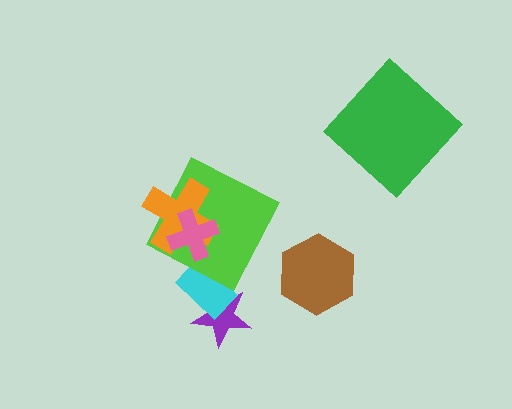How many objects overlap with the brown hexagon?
0 objects overlap with the brown hexagon.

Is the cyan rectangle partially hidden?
Yes, it is partially covered by another shape.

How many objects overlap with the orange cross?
2 objects overlap with the orange cross.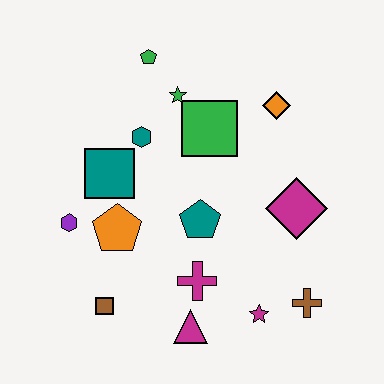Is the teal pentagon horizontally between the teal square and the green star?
No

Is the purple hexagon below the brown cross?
No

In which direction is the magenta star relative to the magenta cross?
The magenta star is to the right of the magenta cross.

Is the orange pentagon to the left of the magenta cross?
Yes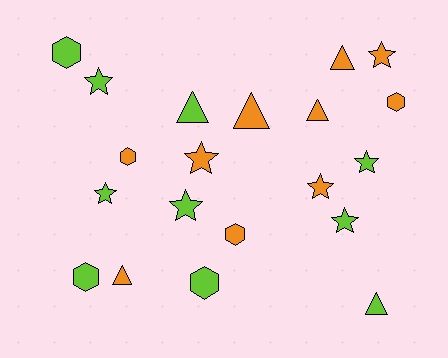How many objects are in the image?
There are 20 objects.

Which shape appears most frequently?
Star, with 8 objects.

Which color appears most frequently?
Orange, with 10 objects.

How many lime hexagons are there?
There are 3 lime hexagons.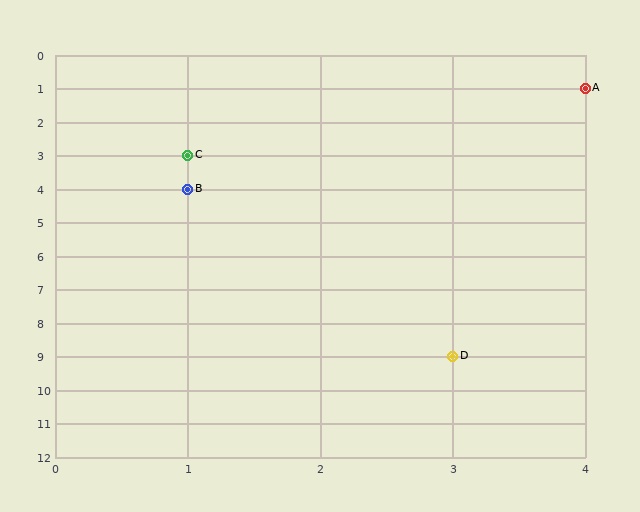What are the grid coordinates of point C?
Point C is at grid coordinates (1, 3).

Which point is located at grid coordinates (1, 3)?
Point C is at (1, 3).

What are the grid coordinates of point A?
Point A is at grid coordinates (4, 1).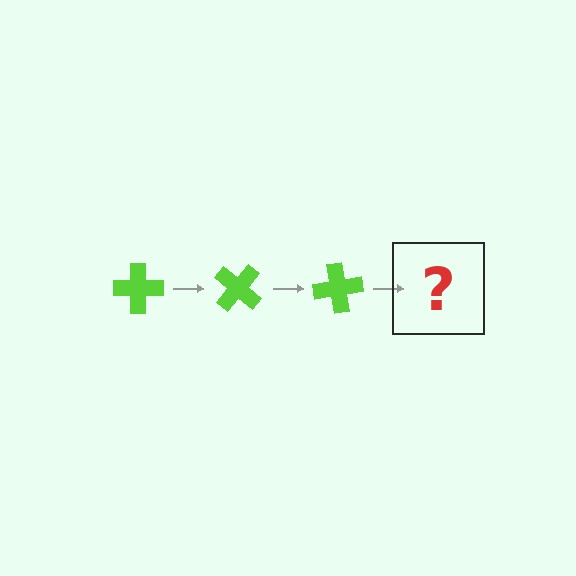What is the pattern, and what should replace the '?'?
The pattern is that the cross rotates 40 degrees each step. The '?' should be a lime cross rotated 120 degrees.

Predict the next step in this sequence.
The next step is a lime cross rotated 120 degrees.